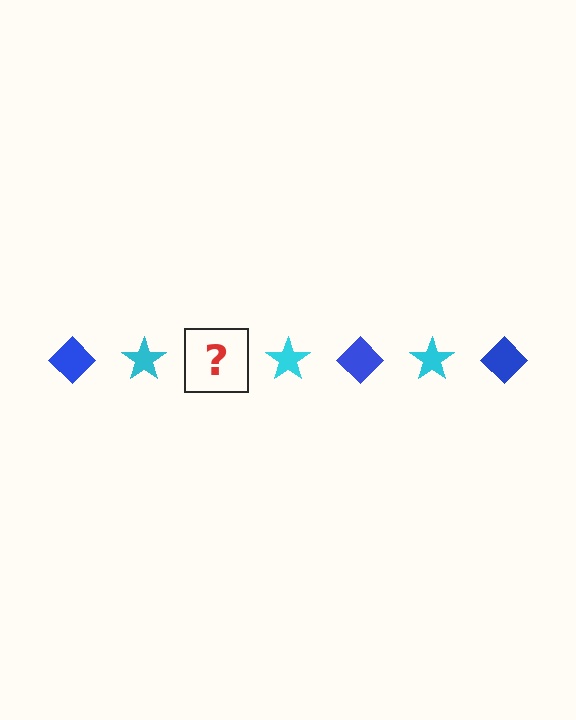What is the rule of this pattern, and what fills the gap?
The rule is that the pattern alternates between blue diamond and cyan star. The gap should be filled with a blue diamond.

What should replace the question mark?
The question mark should be replaced with a blue diamond.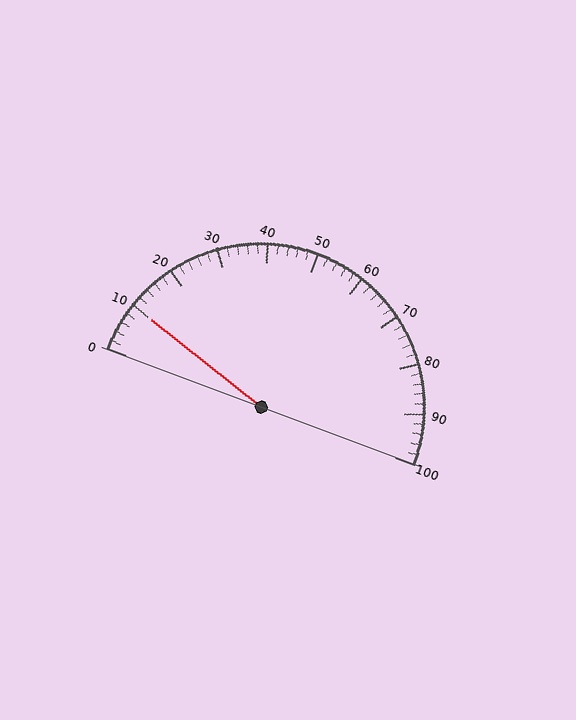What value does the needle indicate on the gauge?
The needle indicates approximately 10.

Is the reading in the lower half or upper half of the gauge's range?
The reading is in the lower half of the range (0 to 100).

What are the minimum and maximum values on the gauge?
The gauge ranges from 0 to 100.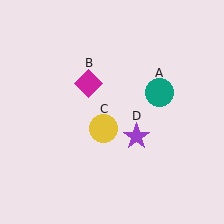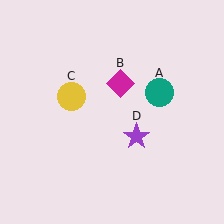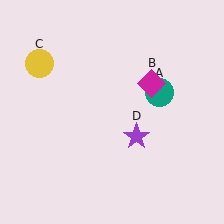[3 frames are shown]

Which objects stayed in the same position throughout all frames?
Teal circle (object A) and purple star (object D) remained stationary.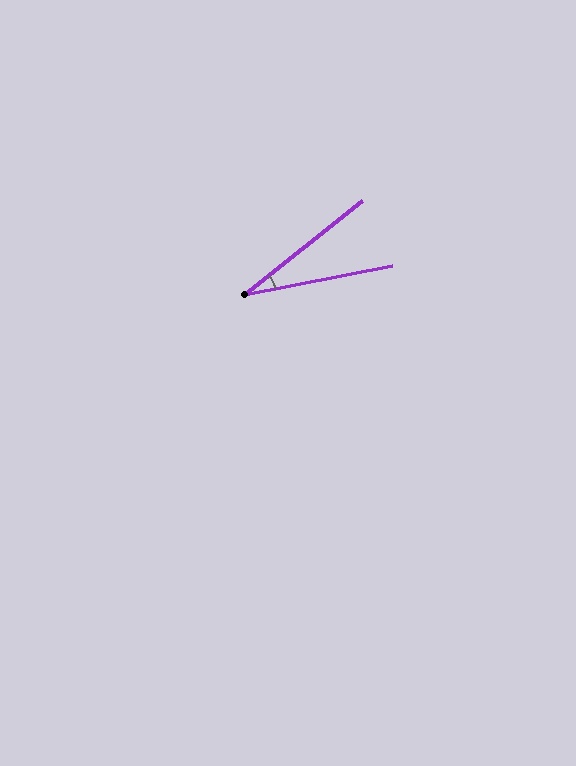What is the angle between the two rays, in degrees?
Approximately 27 degrees.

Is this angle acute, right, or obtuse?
It is acute.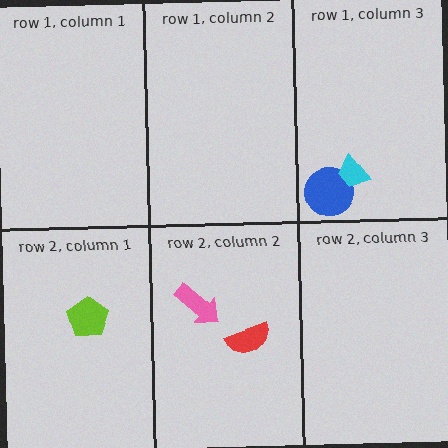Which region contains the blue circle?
The row 1, column 3 region.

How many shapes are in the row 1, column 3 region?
2.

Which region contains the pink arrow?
The row 2, column 2 region.